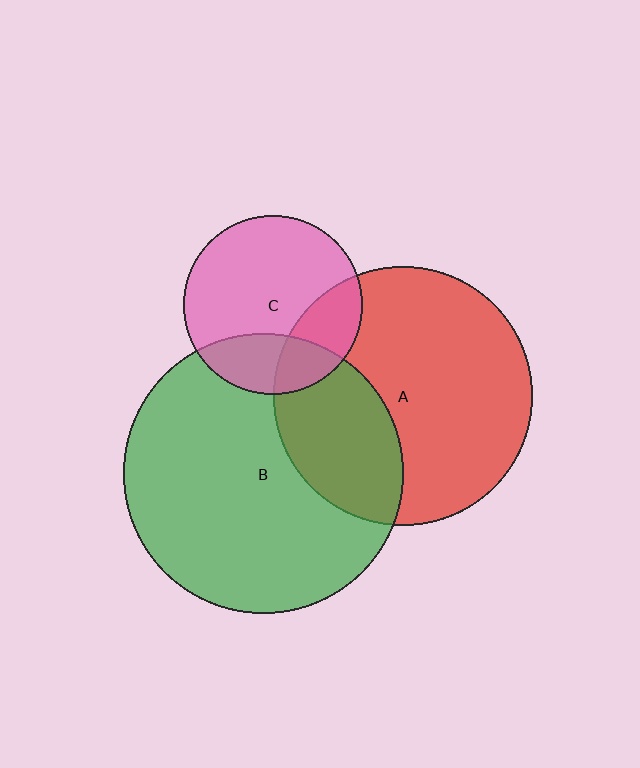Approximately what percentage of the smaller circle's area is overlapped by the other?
Approximately 25%.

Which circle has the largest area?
Circle B (green).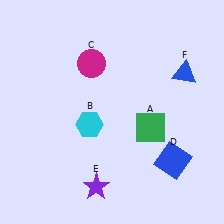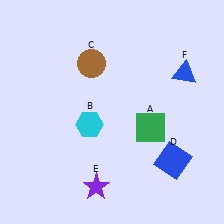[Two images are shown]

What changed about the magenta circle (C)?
In Image 1, C is magenta. In Image 2, it changed to brown.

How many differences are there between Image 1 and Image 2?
There is 1 difference between the two images.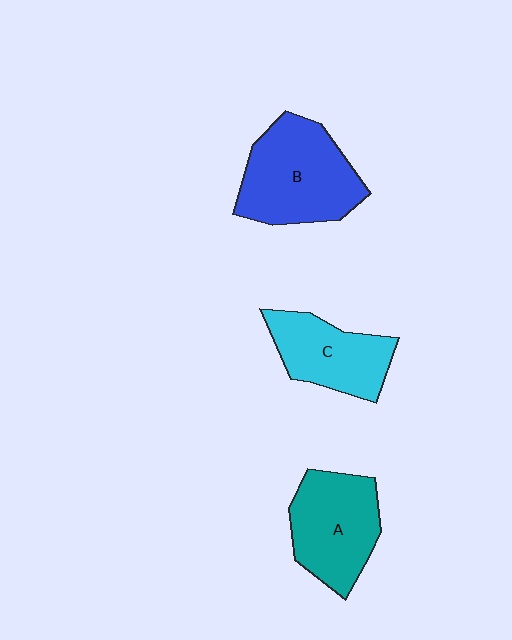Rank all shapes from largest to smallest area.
From largest to smallest: B (blue), A (teal), C (cyan).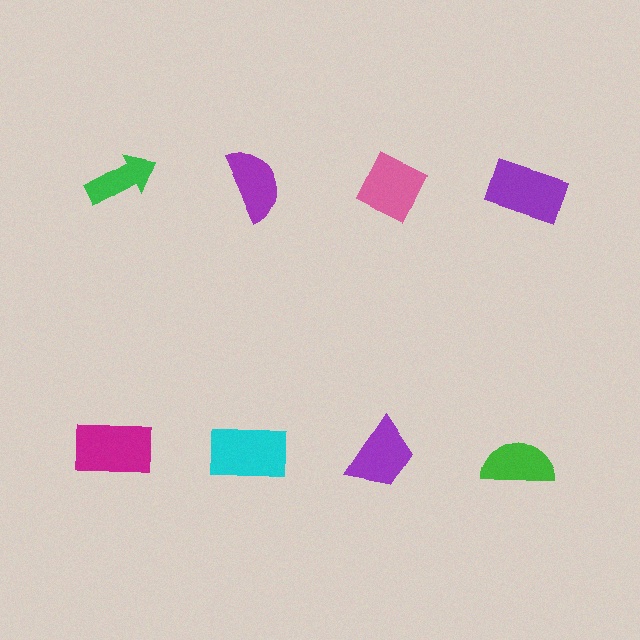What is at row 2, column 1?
A magenta rectangle.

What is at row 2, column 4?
A green semicircle.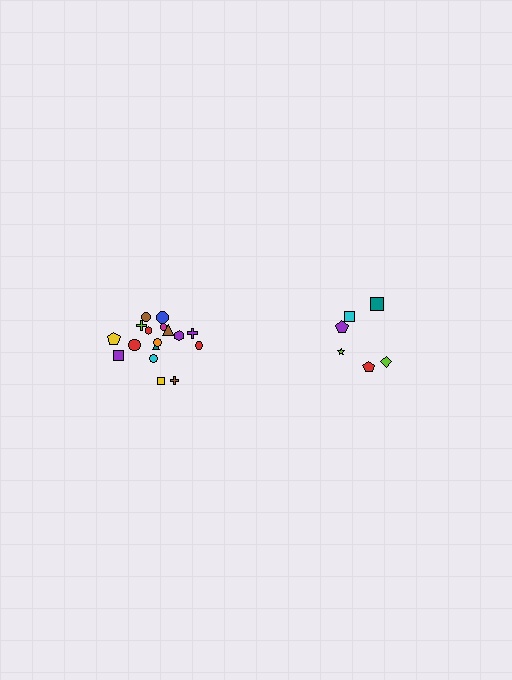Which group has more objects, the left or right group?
The left group.